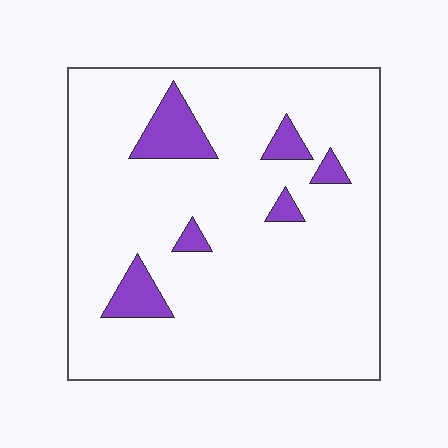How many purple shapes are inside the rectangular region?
6.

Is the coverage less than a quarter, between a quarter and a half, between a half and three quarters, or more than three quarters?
Less than a quarter.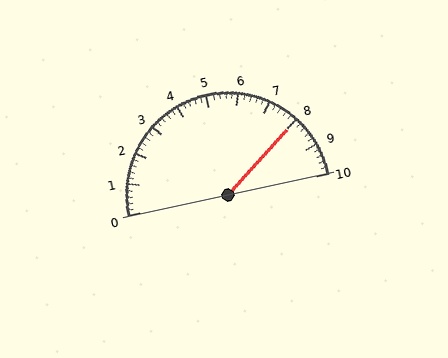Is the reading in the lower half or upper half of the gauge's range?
The reading is in the upper half of the range (0 to 10).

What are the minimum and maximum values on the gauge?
The gauge ranges from 0 to 10.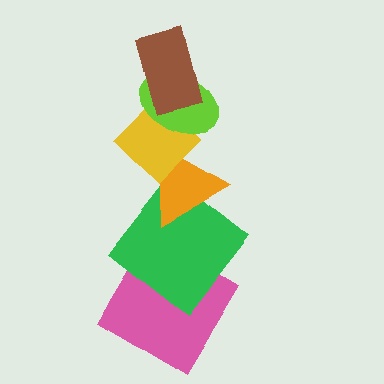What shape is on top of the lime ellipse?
The brown rectangle is on top of the lime ellipse.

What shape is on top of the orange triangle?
The yellow diamond is on top of the orange triangle.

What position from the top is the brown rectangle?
The brown rectangle is 1st from the top.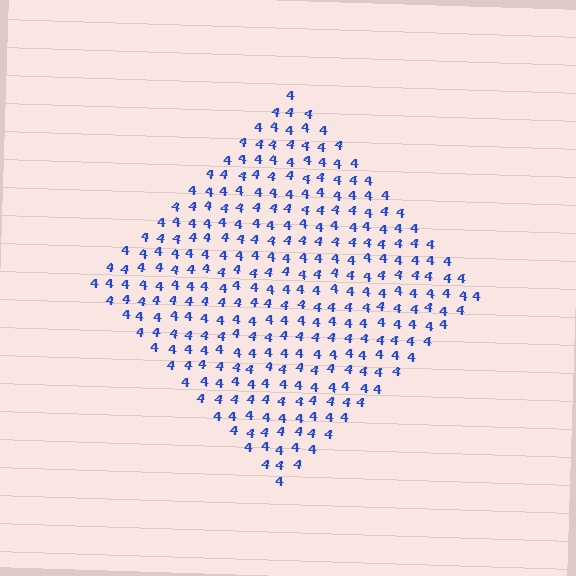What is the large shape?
The large shape is a diamond.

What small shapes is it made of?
It is made of small digit 4's.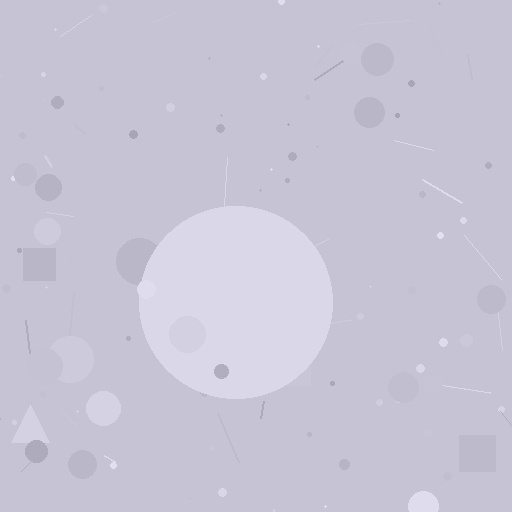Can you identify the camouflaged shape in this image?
The camouflaged shape is a circle.